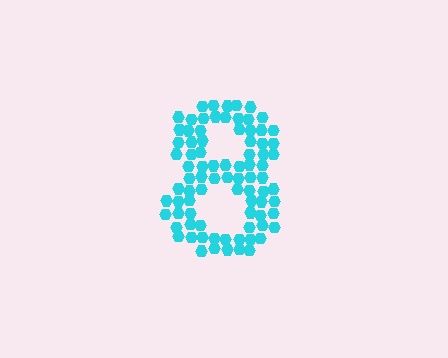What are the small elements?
The small elements are hexagons.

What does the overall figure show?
The overall figure shows the digit 8.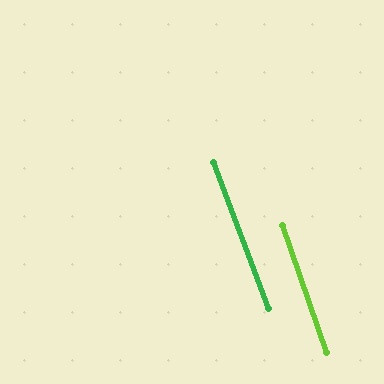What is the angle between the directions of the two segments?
Approximately 1 degree.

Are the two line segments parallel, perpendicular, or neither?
Parallel — their directions differ by only 1.4°.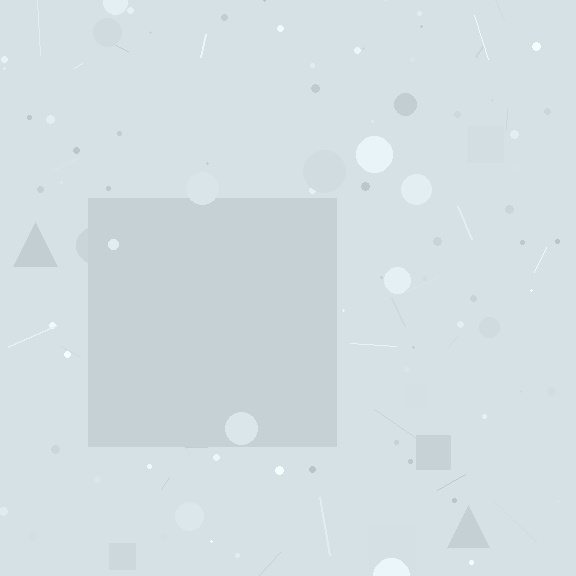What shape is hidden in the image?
A square is hidden in the image.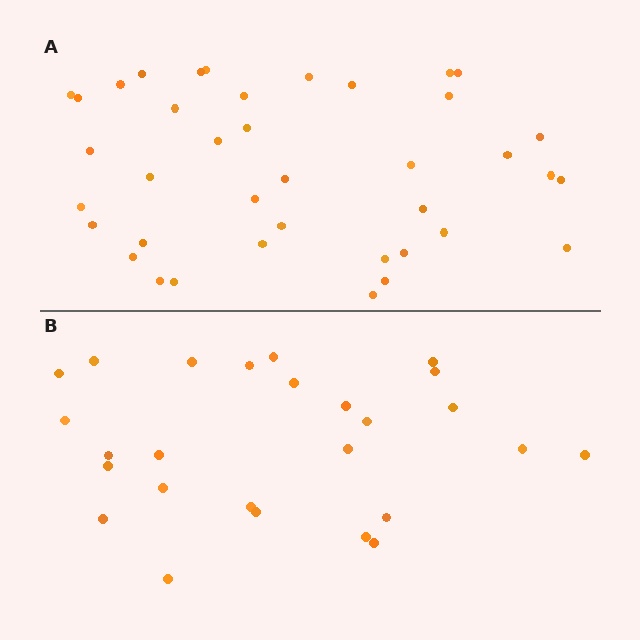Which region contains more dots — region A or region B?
Region A (the top region) has more dots.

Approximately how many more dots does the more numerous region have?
Region A has approximately 15 more dots than region B.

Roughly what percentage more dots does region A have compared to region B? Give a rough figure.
About 50% more.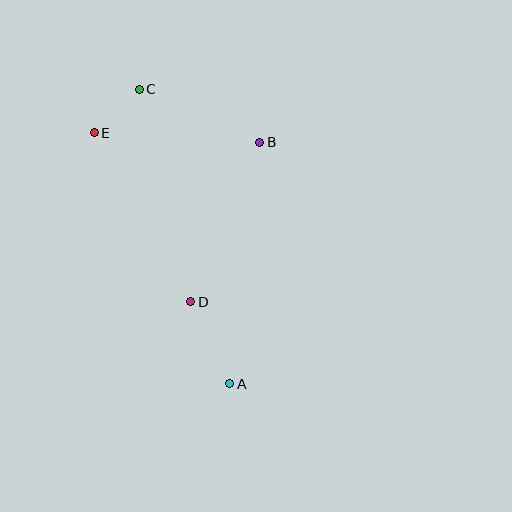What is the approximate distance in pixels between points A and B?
The distance between A and B is approximately 244 pixels.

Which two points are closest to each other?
Points C and E are closest to each other.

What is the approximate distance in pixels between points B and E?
The distance between B and E is approximately 166 pixels.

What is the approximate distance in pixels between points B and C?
The distance between B and C is approximately 131 pixels.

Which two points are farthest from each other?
Points A and C are farthest from each other.